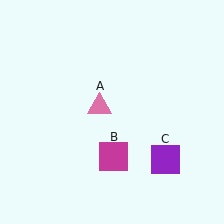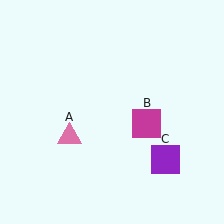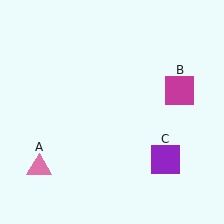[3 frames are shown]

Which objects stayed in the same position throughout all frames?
Purple square (object C) remained stationary.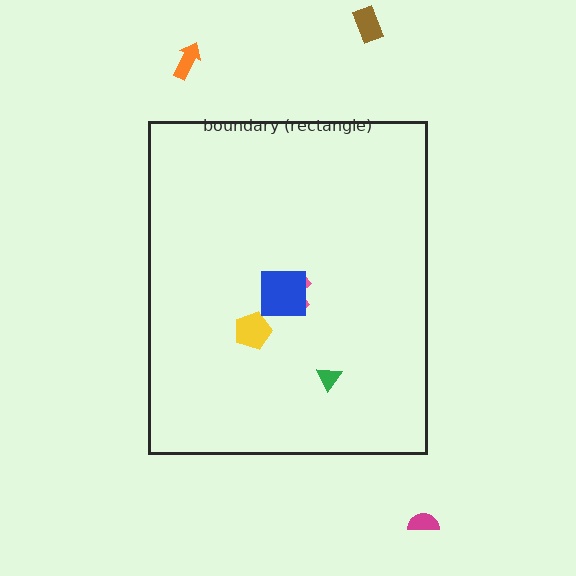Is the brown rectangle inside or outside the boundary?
Outside.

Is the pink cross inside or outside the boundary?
Inside.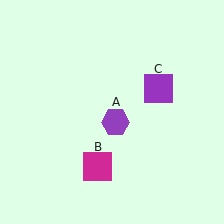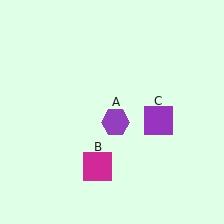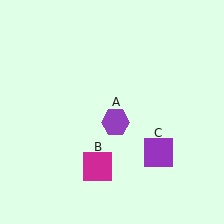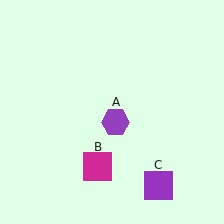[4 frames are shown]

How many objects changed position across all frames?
1 object changed position: purple square (object C).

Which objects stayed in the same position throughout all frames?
Purple hexagon (object A) and magenta square (object B) remained stationary.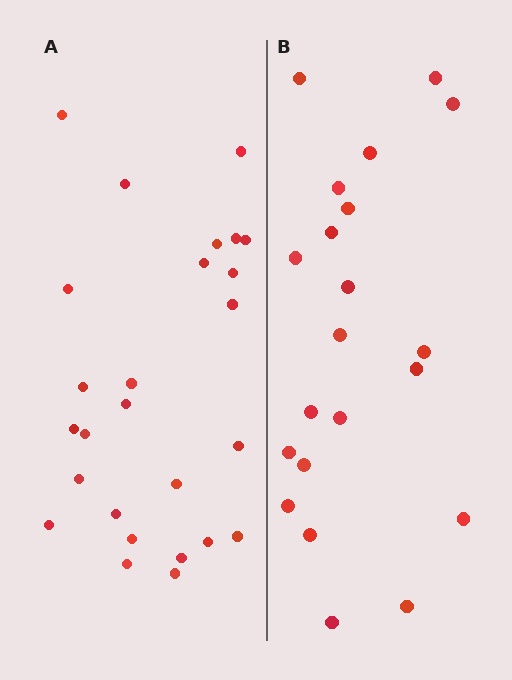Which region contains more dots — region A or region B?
Region A (the left region) has more dots.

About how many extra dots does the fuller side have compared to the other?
Region A has about 5 more dots than region B.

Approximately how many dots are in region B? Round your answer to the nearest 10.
About 20 dots. (The exact count is 21, which rounds to 20.)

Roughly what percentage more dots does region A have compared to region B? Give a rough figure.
About 25% more.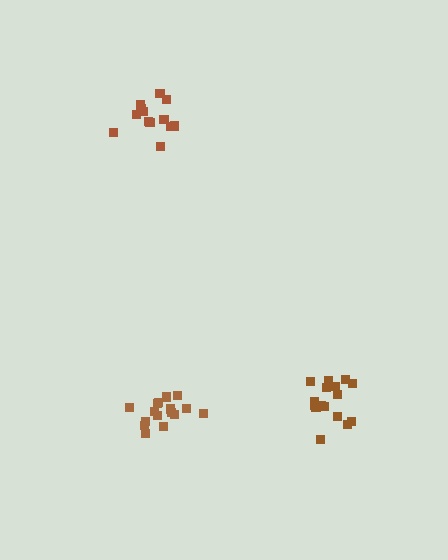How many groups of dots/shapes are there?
There are 3 groups.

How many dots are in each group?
Group 1: 16 dots, Group 2: 13 dots, Group 3: 16 dots (45 total).